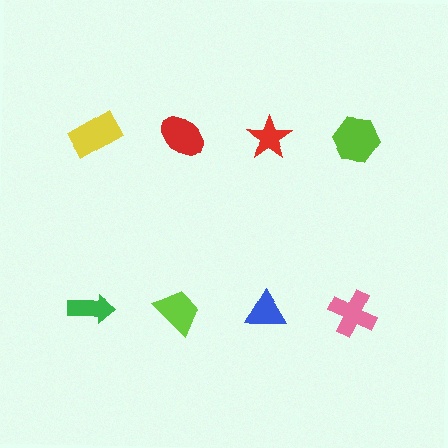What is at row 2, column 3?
A blue triangle.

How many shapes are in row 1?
4 shapes.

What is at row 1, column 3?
A red star.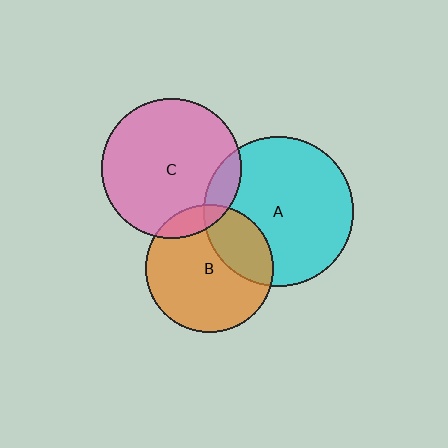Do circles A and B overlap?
Yes.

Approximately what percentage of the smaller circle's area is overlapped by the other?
Approximately 30%.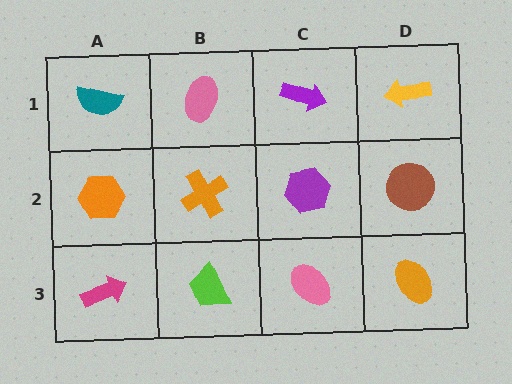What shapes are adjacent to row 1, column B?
An orange cross (row 2, column B), a teal semicircle (row 1, column A), a purple arrow (row 1, column C).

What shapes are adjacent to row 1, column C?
A purple hexagon (row 2, column C), a pink ellipse (row 1, column B), a yellow arrow (row 1, column D).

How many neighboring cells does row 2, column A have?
3.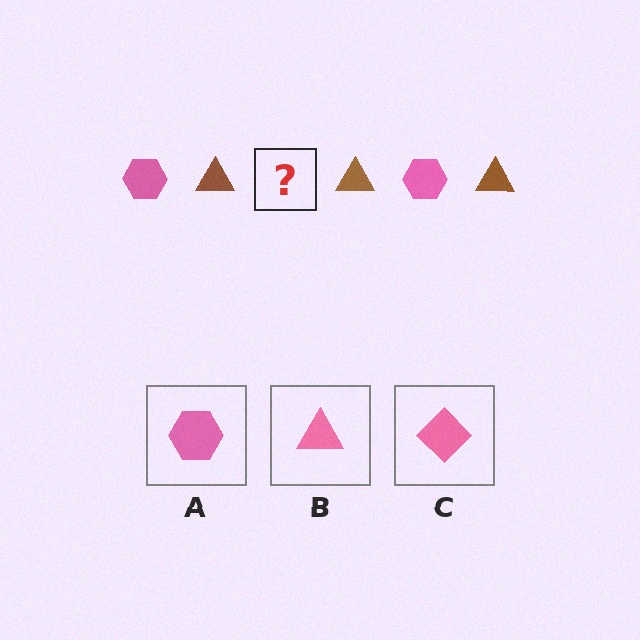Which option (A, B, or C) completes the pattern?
A.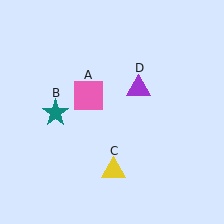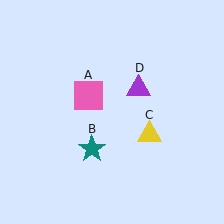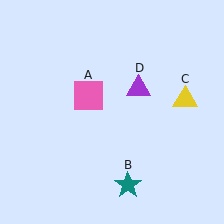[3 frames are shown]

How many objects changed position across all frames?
2 objects changed position: teal star (object B), yellow triangle (object C).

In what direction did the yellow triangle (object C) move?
The yellow triangle (object C) moved up and to the right.